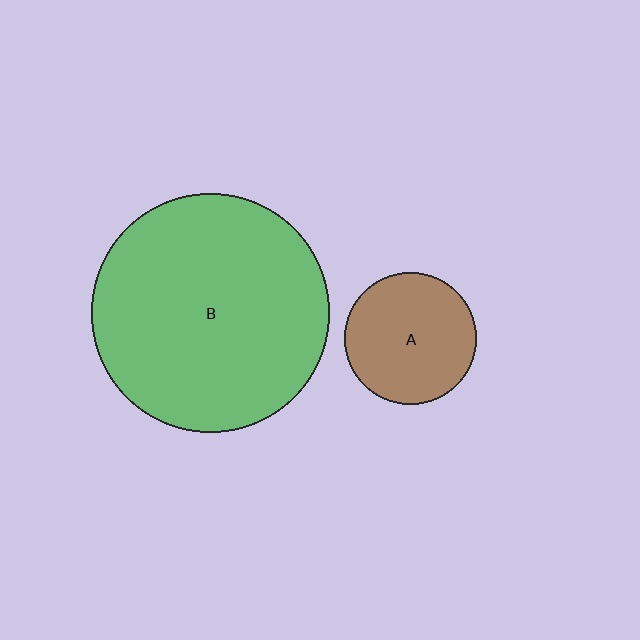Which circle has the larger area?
Circle B (green).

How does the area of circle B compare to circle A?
Approximately 3.3 times.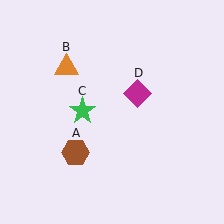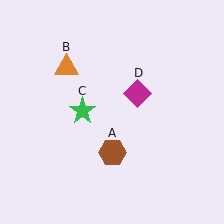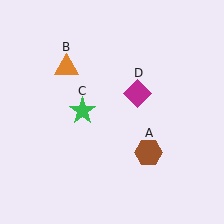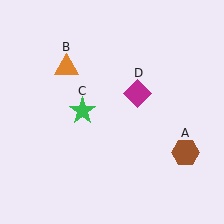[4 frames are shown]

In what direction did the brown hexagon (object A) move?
The brown hexagon (object A) moved right.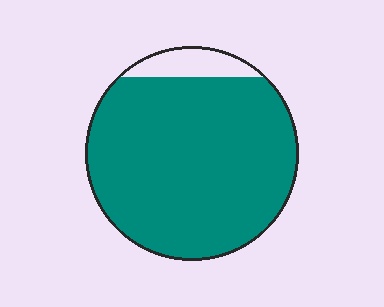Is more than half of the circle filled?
Yes.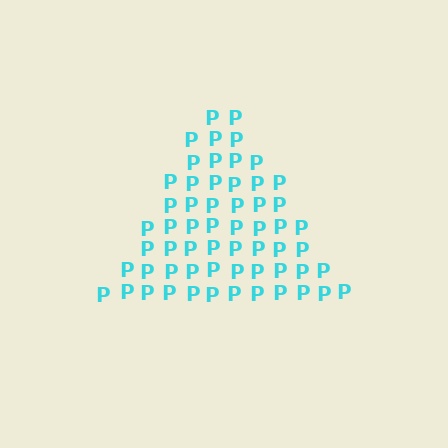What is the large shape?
The large shape is a triangle.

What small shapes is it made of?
It is made of small letter P's.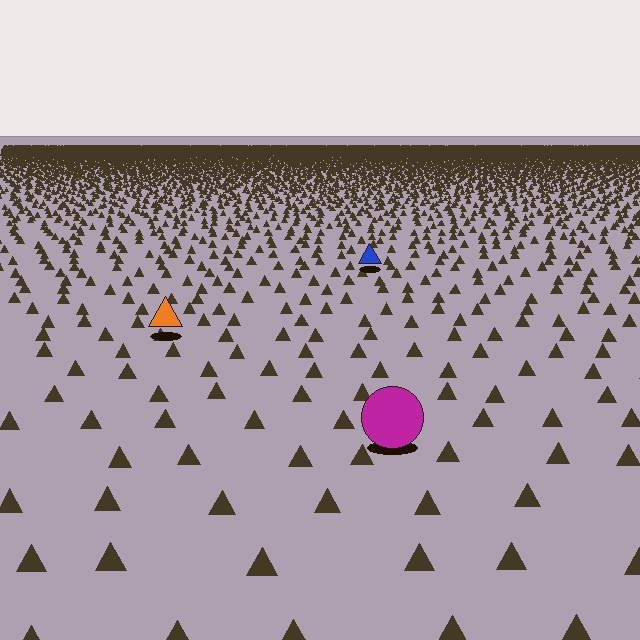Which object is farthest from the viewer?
The blue triangle is farthest from the viewer. It appears smaller and the ground texture around it is denser.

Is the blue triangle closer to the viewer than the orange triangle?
No. The orange triangle is closer — you can tell from the texture gradient: the ground texture is coarser near it.